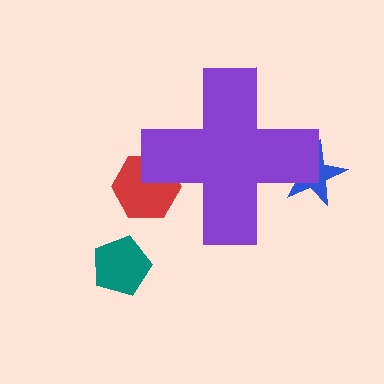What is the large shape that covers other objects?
A purple cross.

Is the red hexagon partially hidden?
Yes, the red hexagon is partially hidden behind the purple cross.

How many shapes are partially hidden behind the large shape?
3 shapes are partially hidden.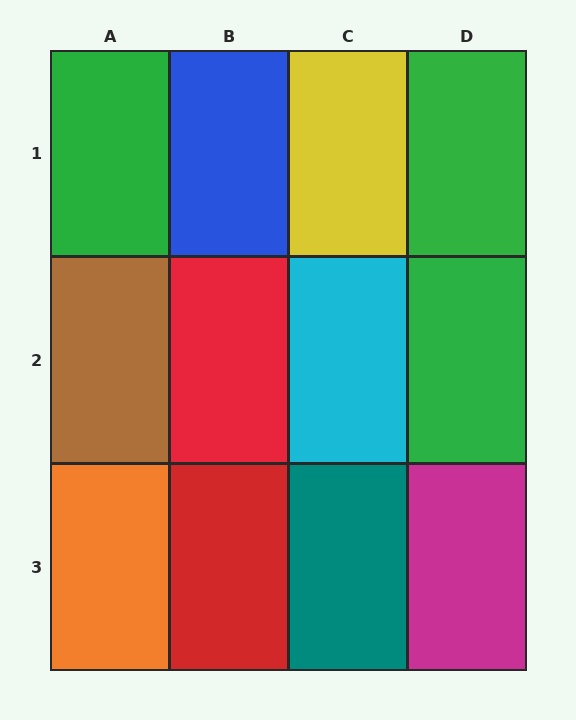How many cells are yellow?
1 cell is yellow.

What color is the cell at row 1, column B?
Blue.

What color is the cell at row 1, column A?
Green.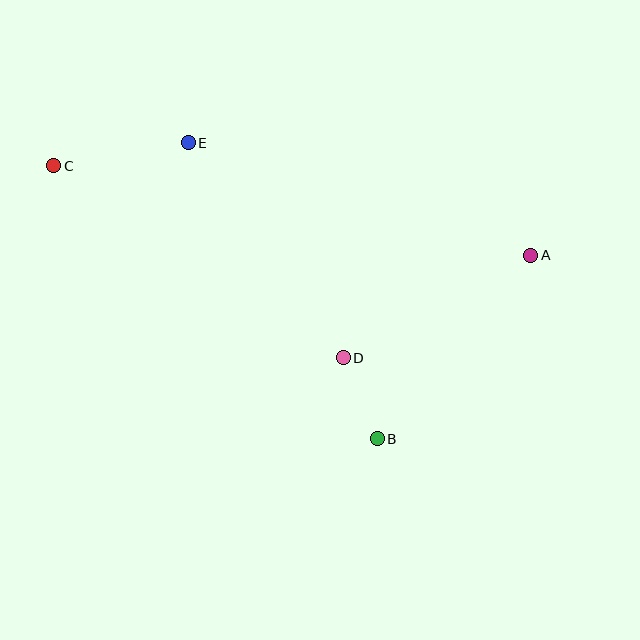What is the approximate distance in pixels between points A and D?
The distance between A and D is approximately 214 pixels.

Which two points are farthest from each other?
Points A and C are farthest from each other.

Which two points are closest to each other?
Points B and D are closest to each other.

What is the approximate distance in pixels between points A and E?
The distance between A and E is approximately 361 pixels.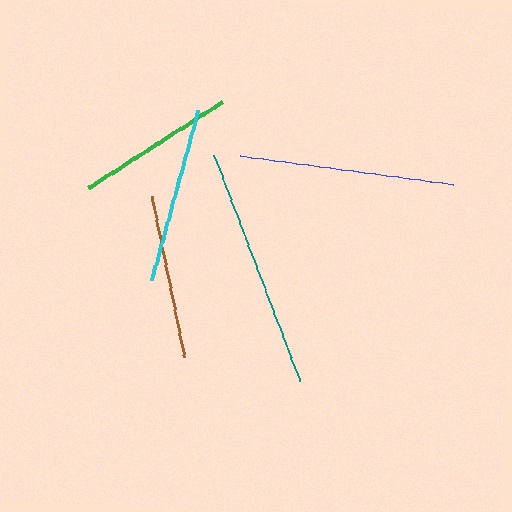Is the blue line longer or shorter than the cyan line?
The blue line is longer than the cyan line.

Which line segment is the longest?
The teal line is the longest at approximately 242 pixels.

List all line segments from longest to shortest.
From longest to shortest: teal, blue, cyan, brown, green.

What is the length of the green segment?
The green segment is approximately 159 pixels long.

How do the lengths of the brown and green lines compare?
The brown and green lines are approximately the same length.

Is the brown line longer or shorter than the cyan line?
The cyan line is longer than the brown line.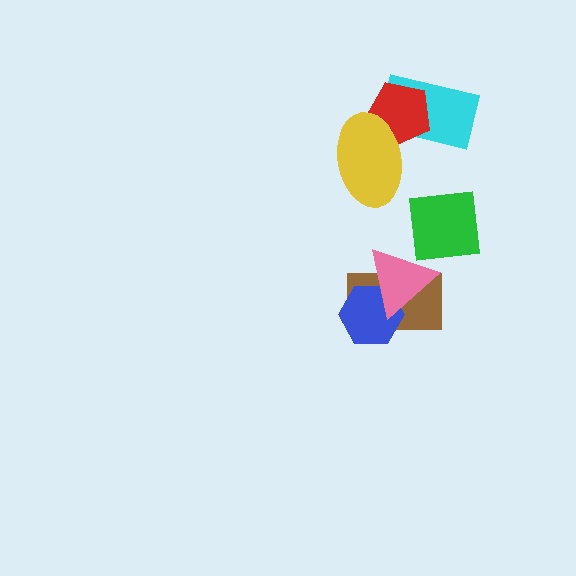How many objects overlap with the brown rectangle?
2 objects overlap with the brown rectangle.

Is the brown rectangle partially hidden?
Yes, it is partially covered by another shape.